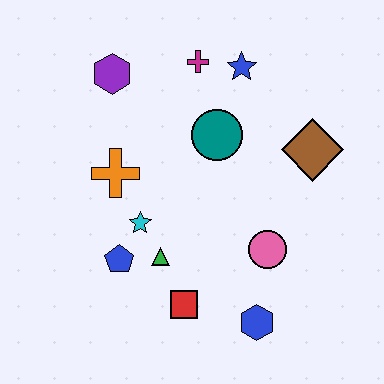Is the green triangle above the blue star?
No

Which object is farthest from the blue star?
The blue hexagon is farthest from the blue star.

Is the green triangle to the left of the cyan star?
No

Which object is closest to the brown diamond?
The teal circle is closest to the brown diamond.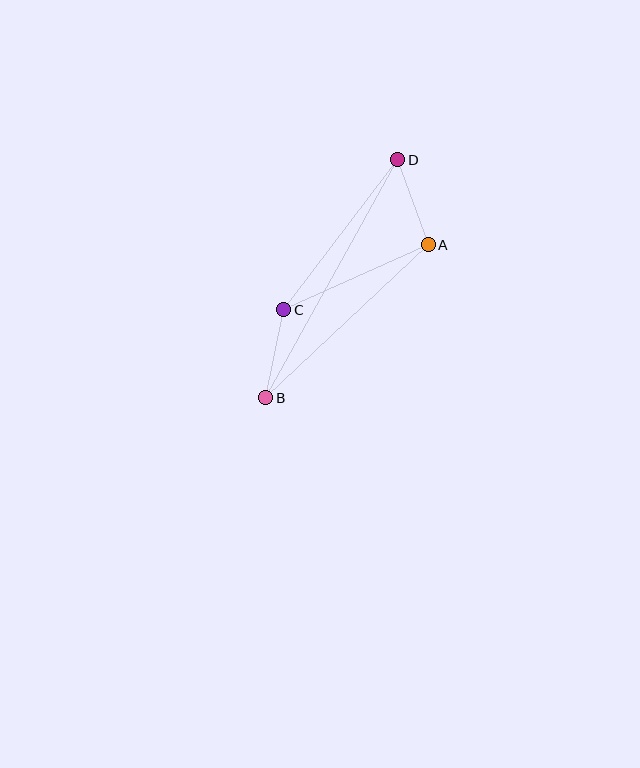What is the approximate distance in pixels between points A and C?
The distance between A and C is approximately 159 pixels.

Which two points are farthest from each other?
Points B and D are farthest from each other.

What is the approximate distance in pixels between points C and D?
The distance between C and D is approximately 188 pixels.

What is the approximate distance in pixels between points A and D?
The distance between A and D is approximately 90 pixels.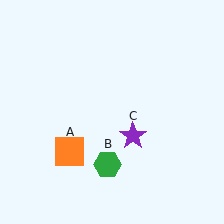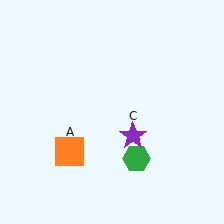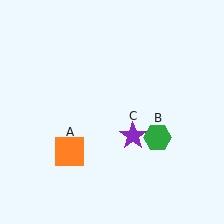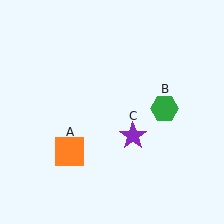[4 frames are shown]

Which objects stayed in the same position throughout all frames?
Orange square (object A) and purple star (object C) remained stationary.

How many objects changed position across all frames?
1 object changed position: green hexagon (object B).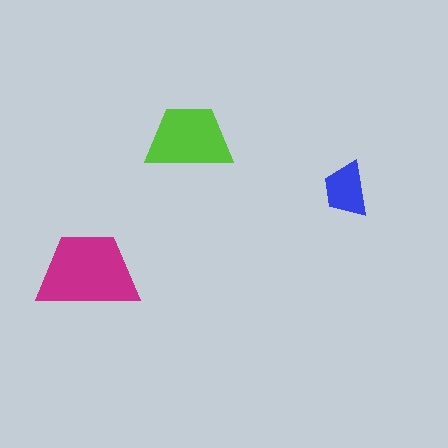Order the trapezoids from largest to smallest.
the magenta one, the lime one, the blue one.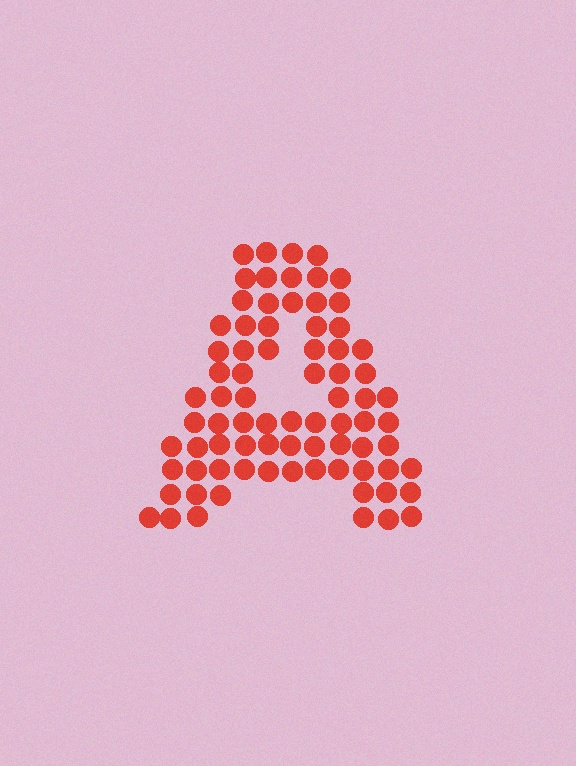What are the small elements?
The small elements are circles.